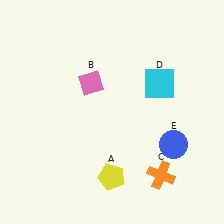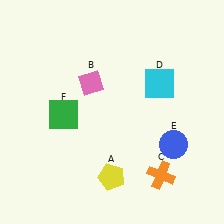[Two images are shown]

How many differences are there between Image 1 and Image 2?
There is 1 difference between the two images.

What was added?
A green square (F) was added in Image 2.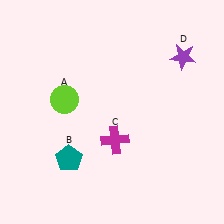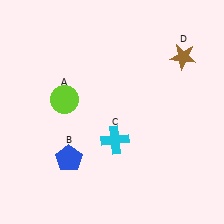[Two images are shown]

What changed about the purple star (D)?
In Image 1, D is purple. In Image 2, it changed to brown.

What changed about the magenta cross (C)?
In Image 1, C is magenta. In Image 2, it changed to cyan.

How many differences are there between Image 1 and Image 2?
There are 3 differences between the two images.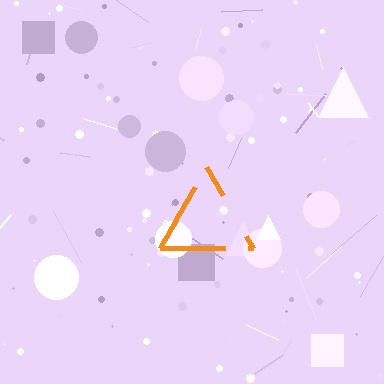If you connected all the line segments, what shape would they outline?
They would outline a triangle.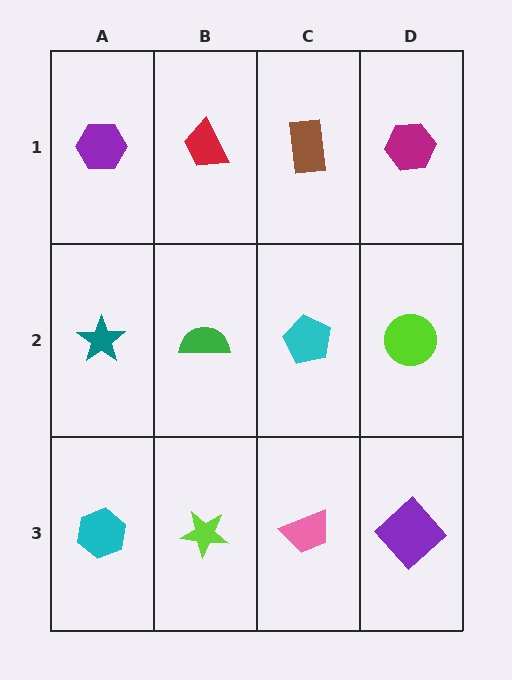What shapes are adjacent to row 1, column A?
A teal star (row 2, column A), a red trapezoid (row 1, column B).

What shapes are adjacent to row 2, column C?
A brown rectangle (row 1, column C), a pink trapezoid (row 3, column C), a green semicircle (row 2, column B), a lime circle (row 2, column D).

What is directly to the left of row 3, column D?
A pink trapezoid.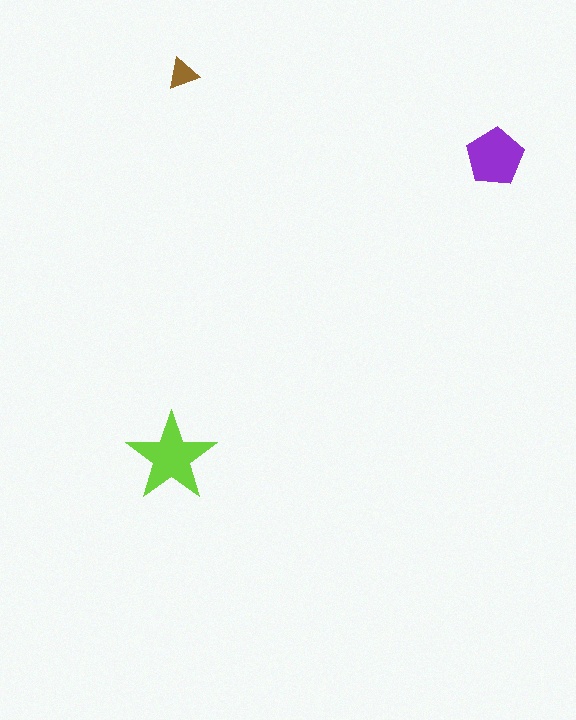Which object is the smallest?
The brown triangle.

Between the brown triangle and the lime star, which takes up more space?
The lime star.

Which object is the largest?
The lime star.